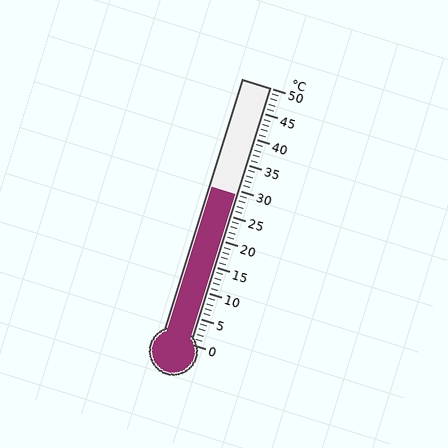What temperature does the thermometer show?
The thermometer shows approximately 29°C.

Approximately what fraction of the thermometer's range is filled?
The thermometer is filled to approximately 60% of its range.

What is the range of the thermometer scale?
The thermometer scale ranges from 0°C to 50°C.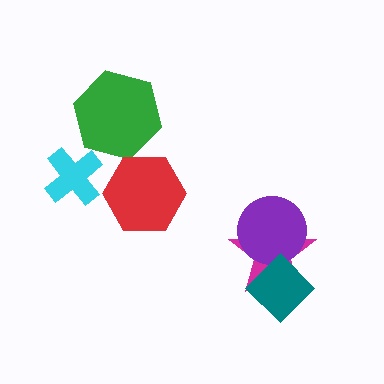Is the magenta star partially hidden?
Yes, it is partially covered by another shape.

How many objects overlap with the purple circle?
2 objects overlap with the purple circle.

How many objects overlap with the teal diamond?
2 objects overlap with the teal diamond.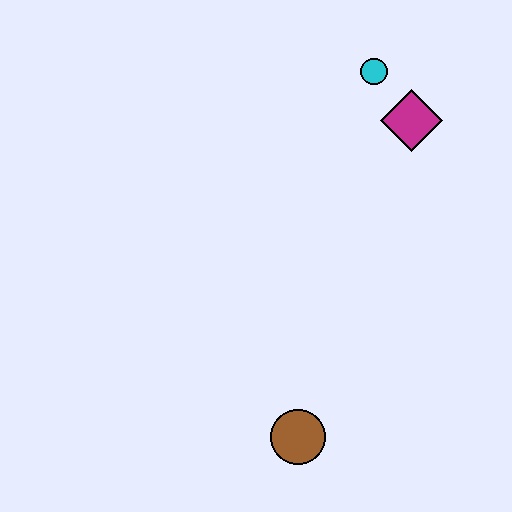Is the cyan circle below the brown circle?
No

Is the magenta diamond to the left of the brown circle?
No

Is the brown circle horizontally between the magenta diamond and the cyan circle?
No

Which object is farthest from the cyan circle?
The brown circle is farthest from the cyan circle.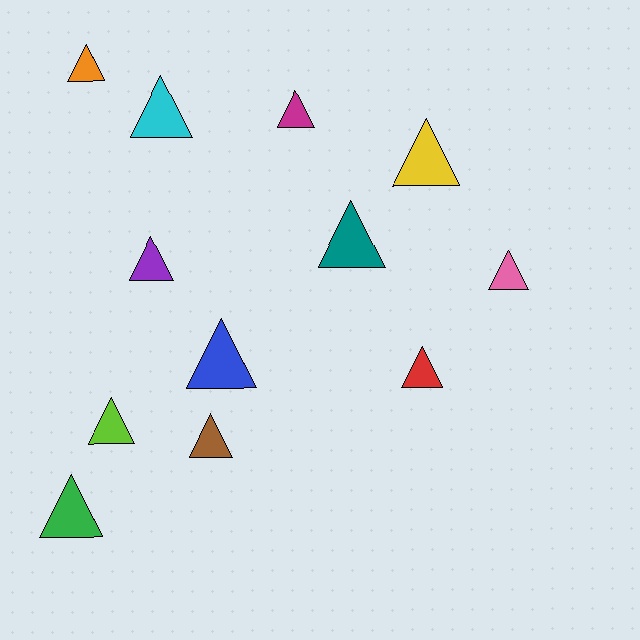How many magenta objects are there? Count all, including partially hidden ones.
There is 1 magenta object.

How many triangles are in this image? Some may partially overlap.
There are 12 triangles.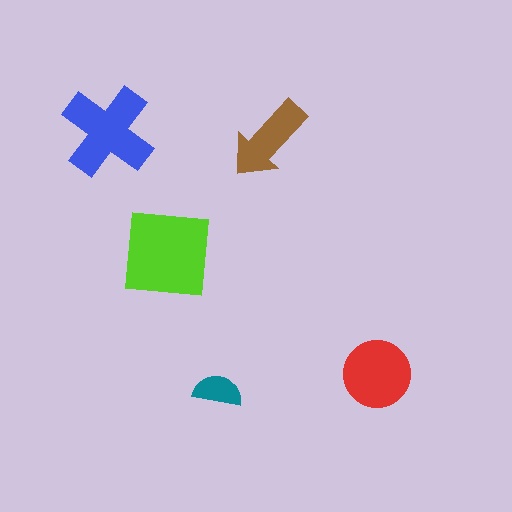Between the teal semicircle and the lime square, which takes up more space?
The lime square.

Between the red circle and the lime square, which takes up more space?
The lime square.